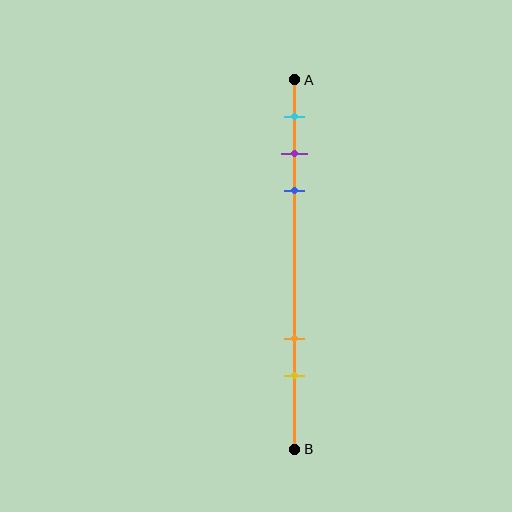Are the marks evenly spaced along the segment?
No, the marks are not evenly spaced.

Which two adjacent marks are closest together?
The purple and blue marks are the closest adjacent pair.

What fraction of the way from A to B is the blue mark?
The blue mark is approximately 30% (0.3) of the way from A to B.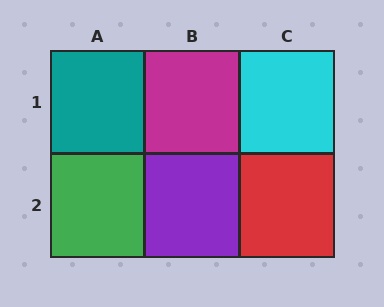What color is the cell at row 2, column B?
Purple.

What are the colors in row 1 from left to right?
Teal, magenta, cyan.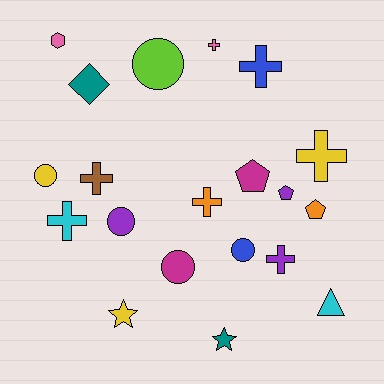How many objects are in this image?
There are 20 objects.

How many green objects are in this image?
There are no green objects.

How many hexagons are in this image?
There is 1 hexagon.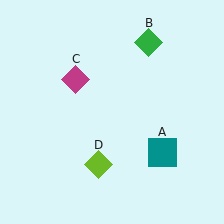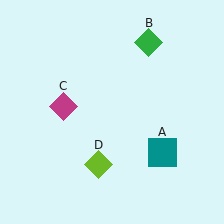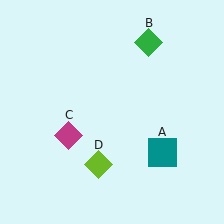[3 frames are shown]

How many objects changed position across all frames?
1 object changed position: magenta diamond (object C).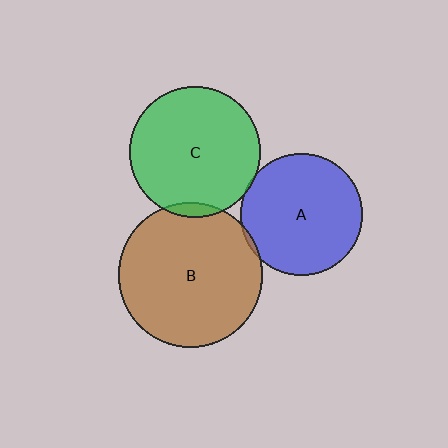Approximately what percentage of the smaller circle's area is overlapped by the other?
Approximately 5%.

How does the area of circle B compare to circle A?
Approximately 1.4 times.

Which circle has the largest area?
Circle B (brown).